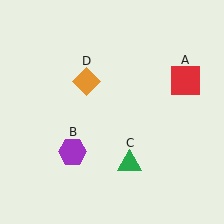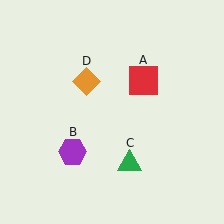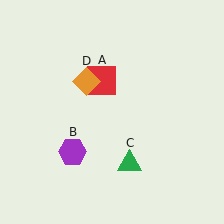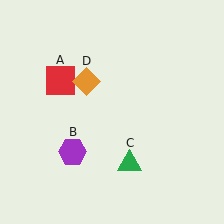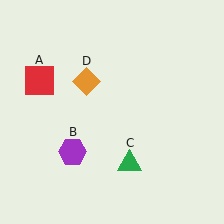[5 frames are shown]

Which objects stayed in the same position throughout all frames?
Purple hexagon (object B) and green triangle (object C) and orange diamond (object D) remained stationary.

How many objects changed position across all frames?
1 object changed position: red square (object A).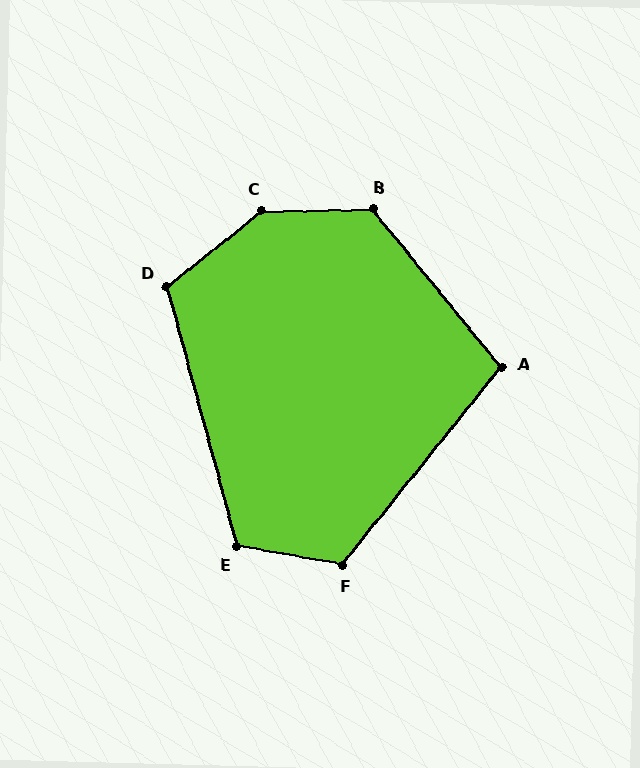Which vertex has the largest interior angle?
C, at approximately 143 degrees.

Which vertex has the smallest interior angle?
A, at approximately 102 degrees.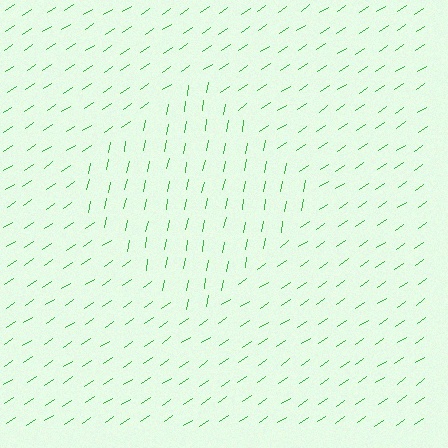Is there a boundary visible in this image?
Yes, there is a texture boundary formed by a change in line orientation.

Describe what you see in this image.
The image is filled with small green line segments. A diamond region in the image has lines oriented differently from the surrounding lines, creating a visible texture boundary.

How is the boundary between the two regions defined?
The boundary is defined purely by a change in line orientation (approximately 45 degrees difference). All lines are the same color and thickness.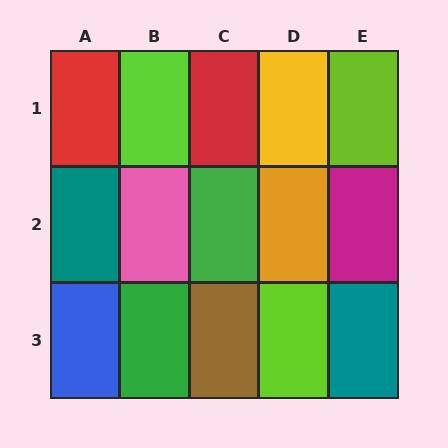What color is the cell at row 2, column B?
Pink.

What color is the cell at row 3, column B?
Green.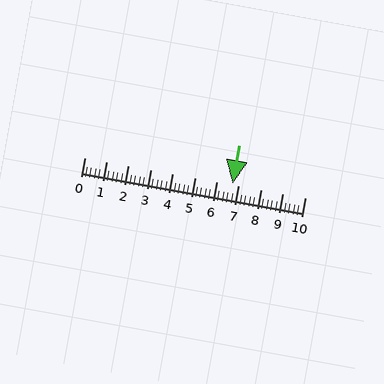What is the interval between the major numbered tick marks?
The major tick marks are spaced 1 units apart.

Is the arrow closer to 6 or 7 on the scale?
The arrow is closer to 7.